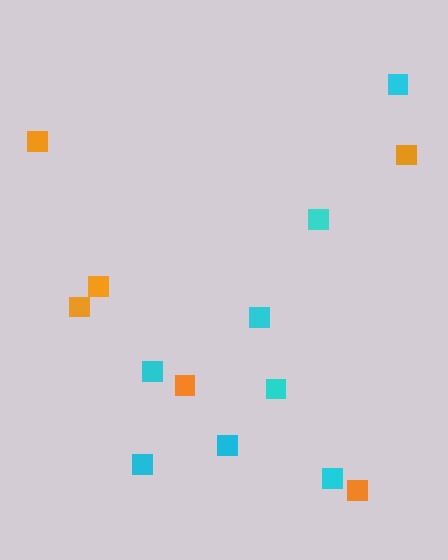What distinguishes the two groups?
There are 2 groups: one group of cyan squares (8) and one group of orange squares (6).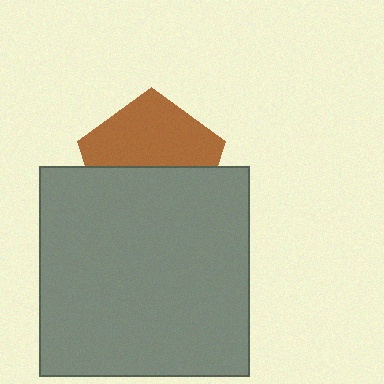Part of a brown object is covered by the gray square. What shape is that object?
It is a pentagon.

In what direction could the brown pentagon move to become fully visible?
The brown pentagon could move up. That would shift it out from behind the gray square entirely.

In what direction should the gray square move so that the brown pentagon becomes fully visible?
The gray square should move down. That is the shortest direction to clear the overlap and leave the brown pentagon fully visible.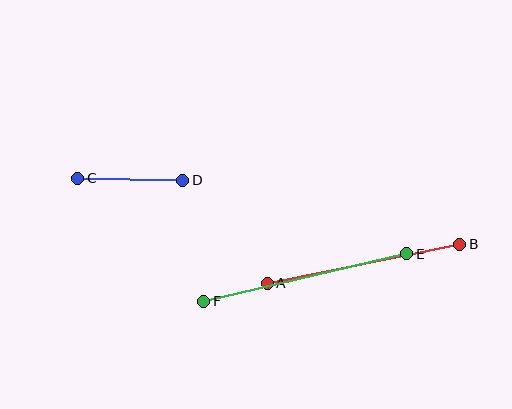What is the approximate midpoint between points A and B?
The midpoint is at approximately (364, 264) pixels.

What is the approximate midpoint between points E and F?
The midpoint is at approximately (305, 277) pixels.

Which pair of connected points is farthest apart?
Points E and F are farthest apart.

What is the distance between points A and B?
The distance is approximately 197 pixels.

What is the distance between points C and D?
The distance is approximately 105 pixels.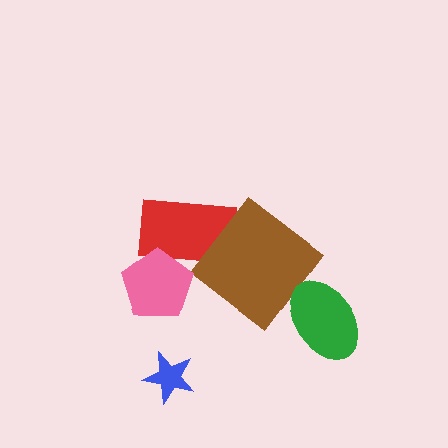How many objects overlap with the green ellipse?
0 objects overlap with the green ellipse.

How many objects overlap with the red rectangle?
2 objects overlap with the red rectangle.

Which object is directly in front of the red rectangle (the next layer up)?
The brown diamond is directly in front of the red rectangle.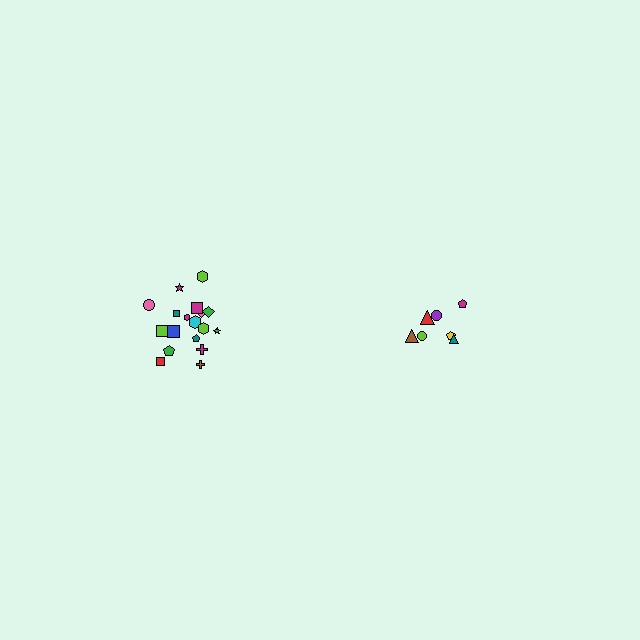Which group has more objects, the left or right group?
The left group.